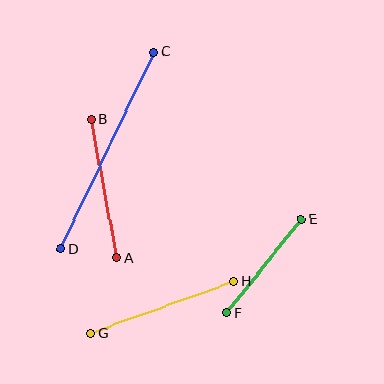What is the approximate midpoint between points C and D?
The midpoint is at approximately (107, 151) pixels.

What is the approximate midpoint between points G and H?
The midpoint is at approximately (162, 308) pixels.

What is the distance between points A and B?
The distance is approximately 141 pixels.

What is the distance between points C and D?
The distance is approximately 219 pixels.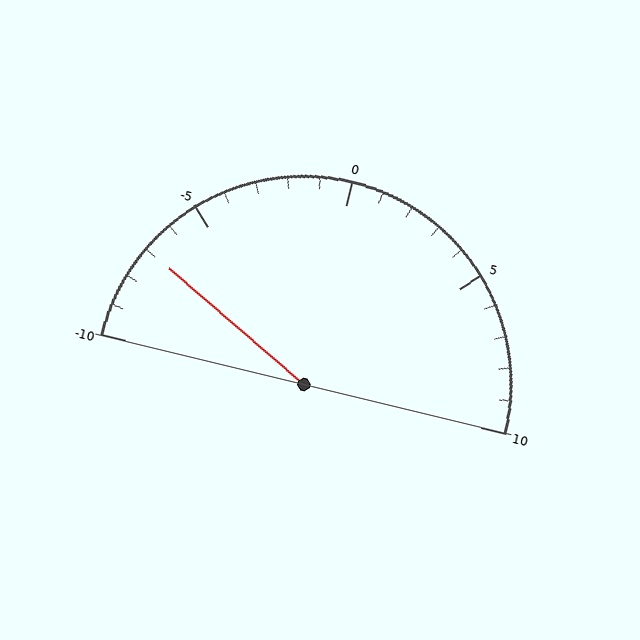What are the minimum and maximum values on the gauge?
The gauge ranges from -10 to 10.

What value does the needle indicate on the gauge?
The needle indicates approximately -7.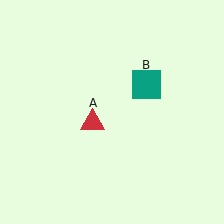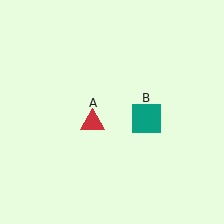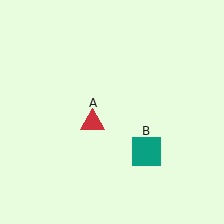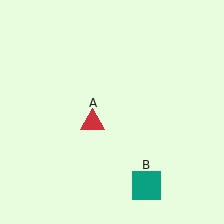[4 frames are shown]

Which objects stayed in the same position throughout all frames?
Red triangle (object A) remained stationary.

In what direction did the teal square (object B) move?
The teal square (object B) moved down.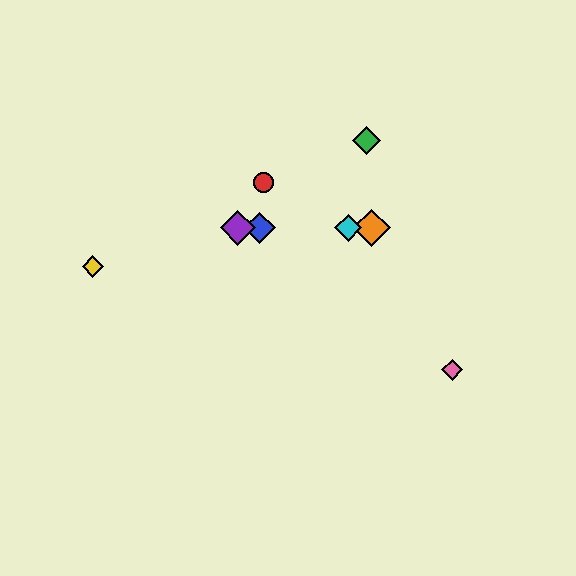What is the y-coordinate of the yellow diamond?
The yellow diamond is at y≈267.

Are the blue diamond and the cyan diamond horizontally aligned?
Yes, both are at y≈228.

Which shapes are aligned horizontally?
The blue diamond, the purple diamond, the orange diamond, the cyan diamond are aligned horizontally.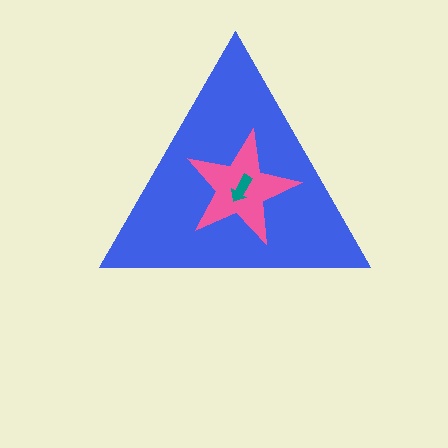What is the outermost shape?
The blue triangle.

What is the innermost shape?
The teal arrow.